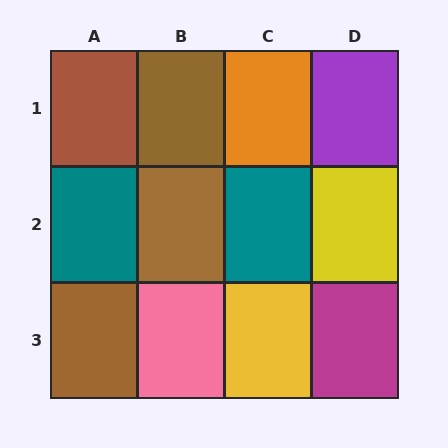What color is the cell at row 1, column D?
Purple.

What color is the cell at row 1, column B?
Brown.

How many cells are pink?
1 cell is pink.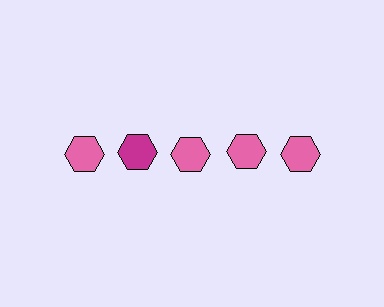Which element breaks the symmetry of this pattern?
The magenta hexagon in the top row, second from left column breaks the symmetry. All other shapes are pink hexagons.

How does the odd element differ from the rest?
It has a different color: magenta instead of pink.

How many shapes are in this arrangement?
There are 5 shapes arranged in a grid pattern.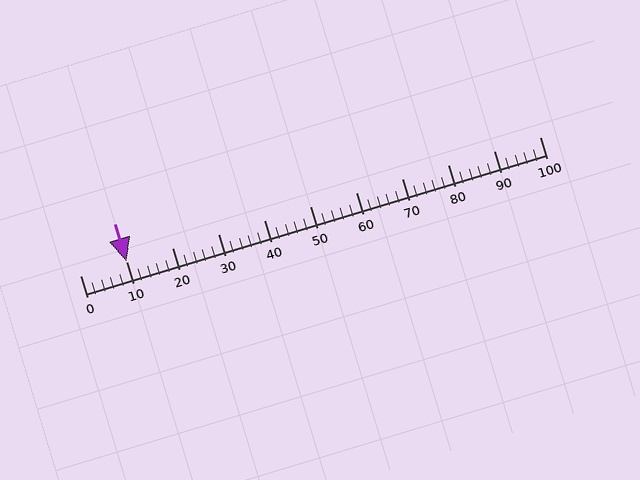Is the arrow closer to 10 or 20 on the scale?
The arrow is closer to 10.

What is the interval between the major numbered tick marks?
The major tick marks are spaced 10 units apart.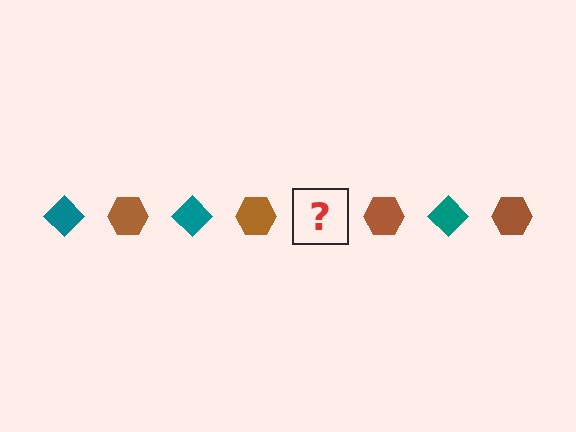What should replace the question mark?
The question mark should be replaced with a teal diamond.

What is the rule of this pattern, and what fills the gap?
The rule is that the pattern alternates between teal diamond and brown hexagon. The gap should be filled with a teal diamond.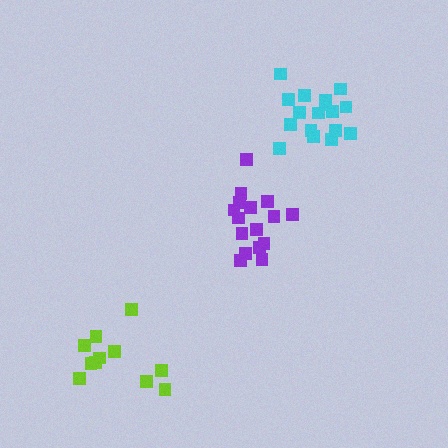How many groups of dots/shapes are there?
There are 3 groups.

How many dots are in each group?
Group 1: 11 dots, Group 2: 16 dots, Group 3: 17 dots (44 total).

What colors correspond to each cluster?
The clusters are colored: lime, purple, cyan.